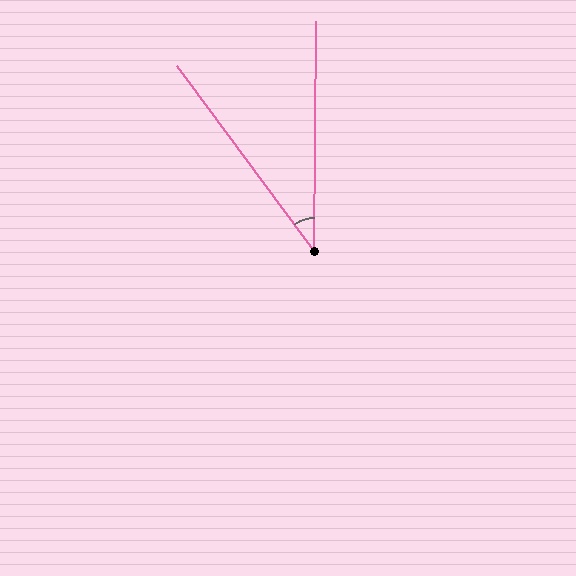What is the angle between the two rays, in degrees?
Approximately 37 degrees.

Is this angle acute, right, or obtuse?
It is acute.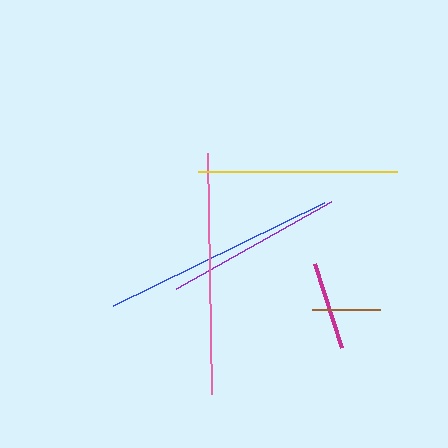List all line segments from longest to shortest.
From longest to shortest: pink, blue, yellow, purple, magenta, brown.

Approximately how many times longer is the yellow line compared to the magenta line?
The yellow line is approximately 2.3 times the length of the magenta line.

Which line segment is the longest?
The pink line is the longest at approximately 240 pixels.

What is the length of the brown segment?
The brown segment is approximately 68 pixels long.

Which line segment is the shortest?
The brown line is the shortest at approximately 68 pixels.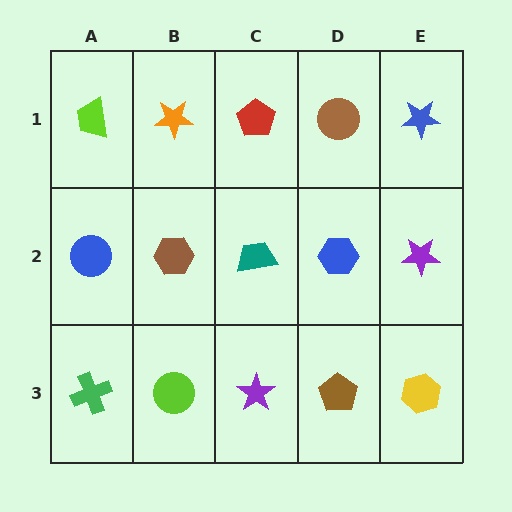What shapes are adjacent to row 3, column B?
A brown hexagon (row 2, column B), a green cross (row 3, column A), a purple star (row 3, column C).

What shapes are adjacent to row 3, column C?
A teal trapezoid (row 2, column C), a lime circle (row 3, column B), a brown pentagon (row 3, column D).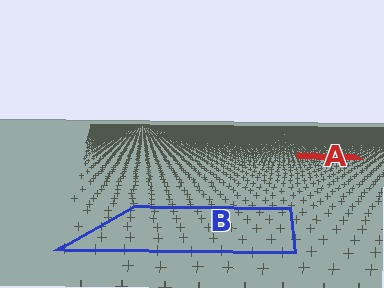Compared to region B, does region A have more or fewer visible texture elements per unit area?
Region A has more texture elements per unit area — they are packed more densely because it is farther away.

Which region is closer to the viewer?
Region B is closer. The texture elements there are larger and more spread out.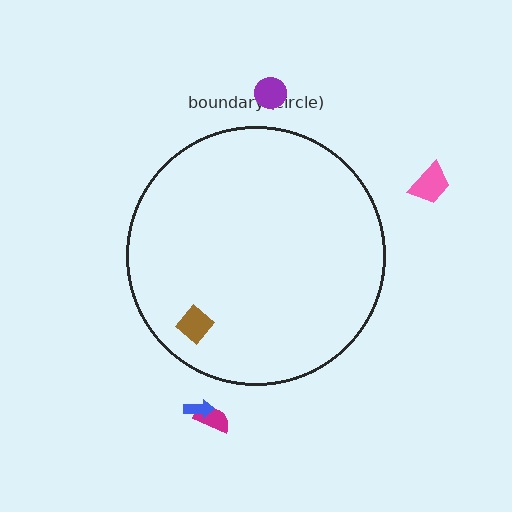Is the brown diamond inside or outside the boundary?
Inside.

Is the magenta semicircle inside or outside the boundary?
Outside.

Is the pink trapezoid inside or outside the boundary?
Outside.